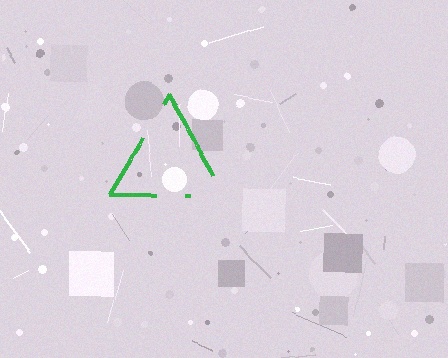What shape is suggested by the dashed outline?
The dashed outline suggests a triangle.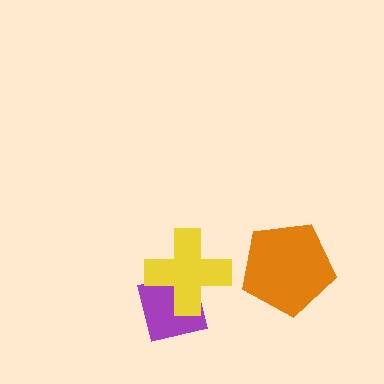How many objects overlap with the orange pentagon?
0 objects overlap with the orange pentagon.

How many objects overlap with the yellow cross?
1 object overlaps with the yellow cross.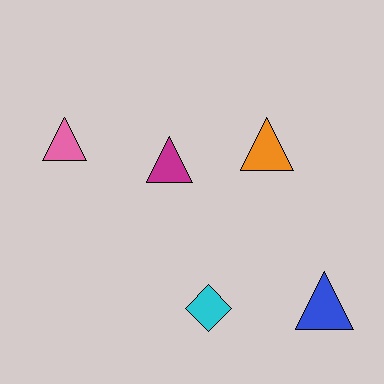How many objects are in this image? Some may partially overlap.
There are 5 objects.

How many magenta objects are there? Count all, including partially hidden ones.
There is 1 magenta object.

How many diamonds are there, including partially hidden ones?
There is 1 diamond.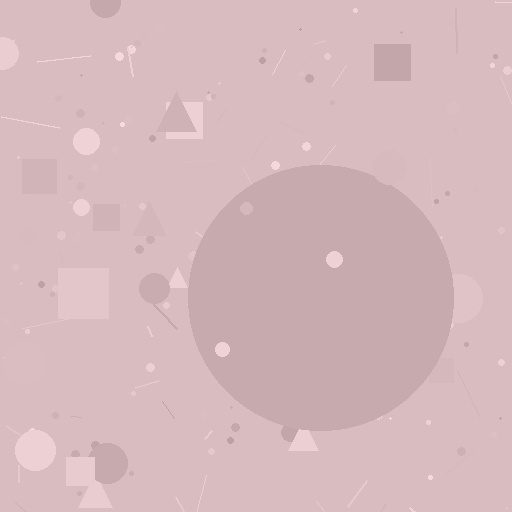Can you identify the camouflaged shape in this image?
The camouflaged shape is a circle.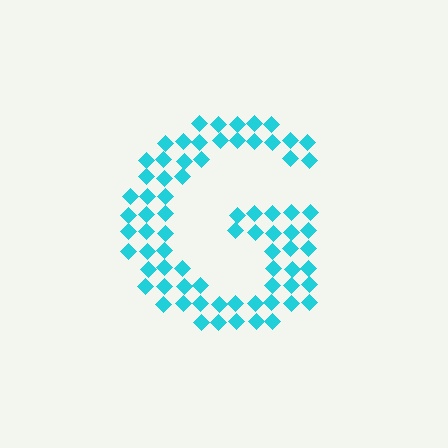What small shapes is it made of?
It is made of small diamonds.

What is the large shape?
The large shape is the letter G.